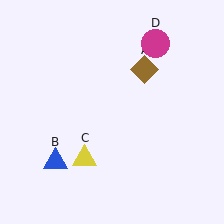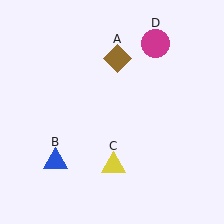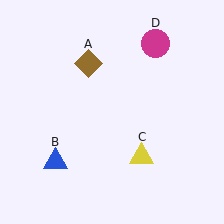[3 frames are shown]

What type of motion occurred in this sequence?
The brown diamond (object A), yellow triangle (object C) rotated counterclockwise around the center of the scene.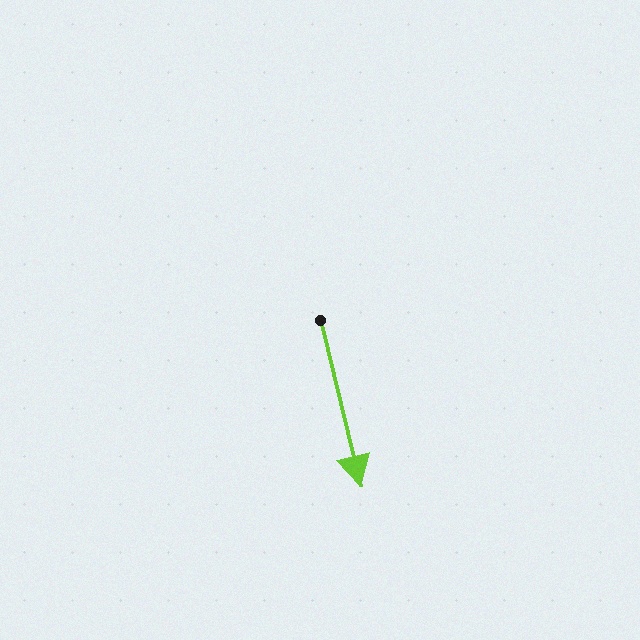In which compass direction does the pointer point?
South.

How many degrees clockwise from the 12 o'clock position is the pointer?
Approximately 166 degrees.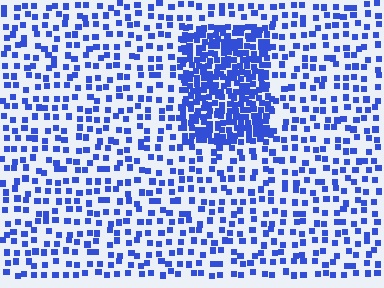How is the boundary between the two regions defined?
The boundary is defined by a change in element density (approximately 2.7x ratio). All elements are the same color, size, and shape.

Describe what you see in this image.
The image contains small blue elements arranged at two different densities. A rectangle-shaped region is visible where the elements are more densely packed than the surrounding area.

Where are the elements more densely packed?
The elements are more densely packed inside the rectangle boundary.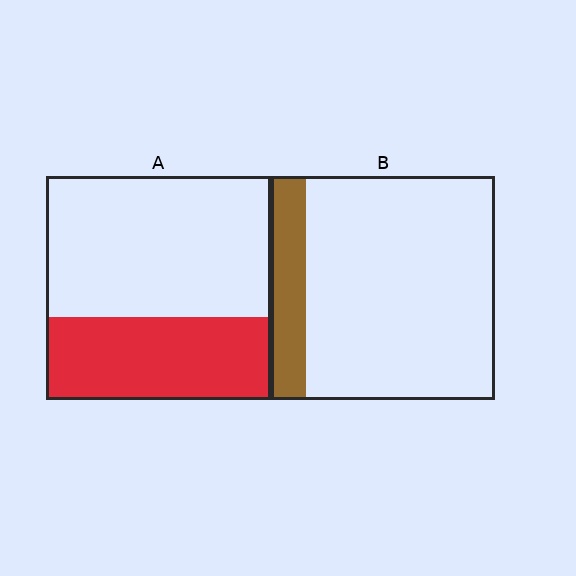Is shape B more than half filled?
No.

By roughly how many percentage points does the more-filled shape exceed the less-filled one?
By roughly 20 percentage points (A over B).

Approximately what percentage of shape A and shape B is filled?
A is approximately 35% and B is approximately 15%.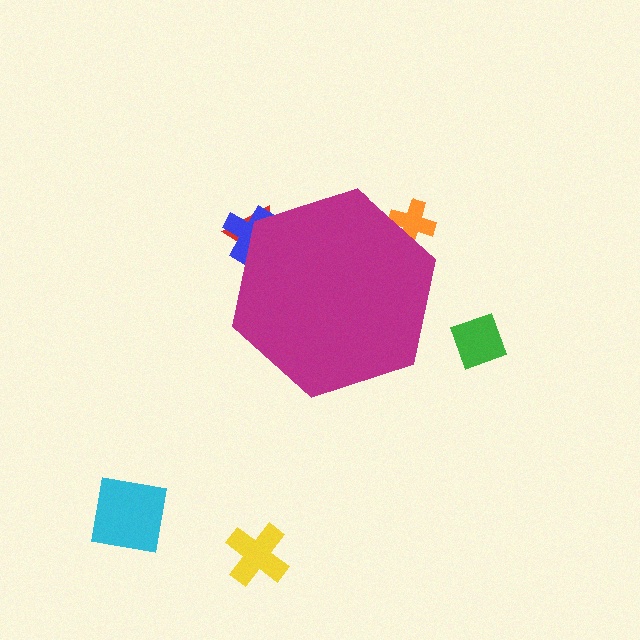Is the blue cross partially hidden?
Yes, the blue cross is partially hidden behind the magenta hexagon.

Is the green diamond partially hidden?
No, the green diamond is fully visible.